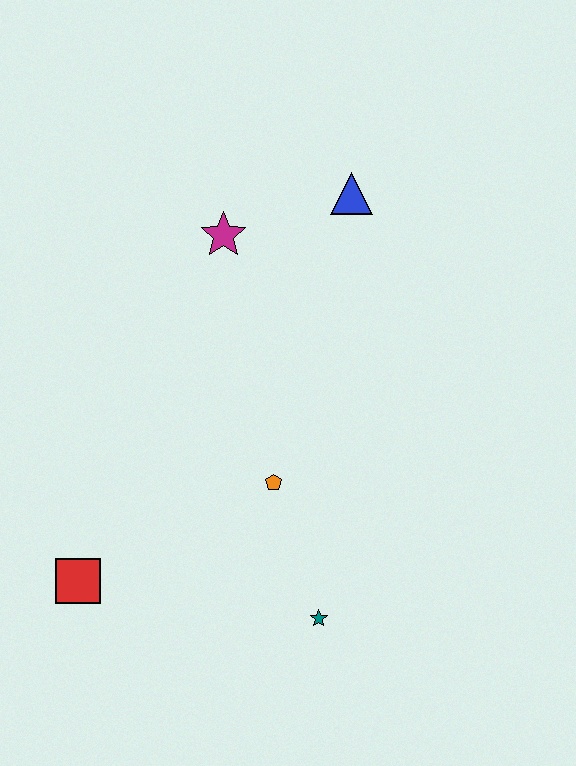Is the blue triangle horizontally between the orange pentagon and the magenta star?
No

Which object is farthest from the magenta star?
The teal star is farthest from the magenta star.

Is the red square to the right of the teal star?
No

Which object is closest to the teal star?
The orange pentagon is closest to the teal star.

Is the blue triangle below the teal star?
No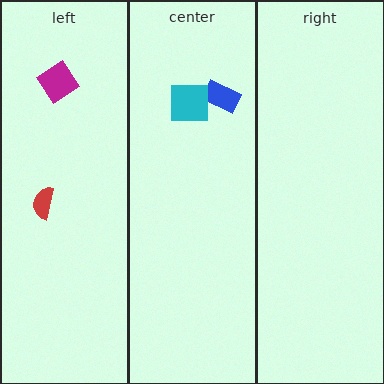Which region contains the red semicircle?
The left region.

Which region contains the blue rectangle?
The center region.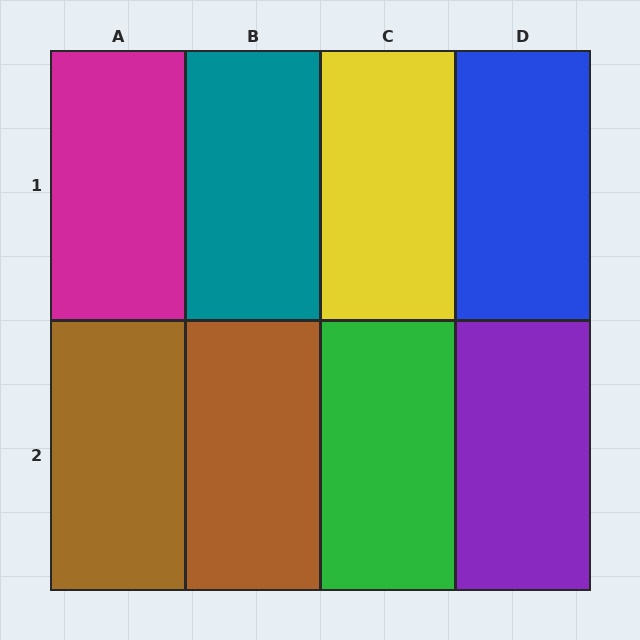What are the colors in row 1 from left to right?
Magenta, teal, yellow, blue.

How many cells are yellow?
1 cell is yellow.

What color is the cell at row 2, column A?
Brown.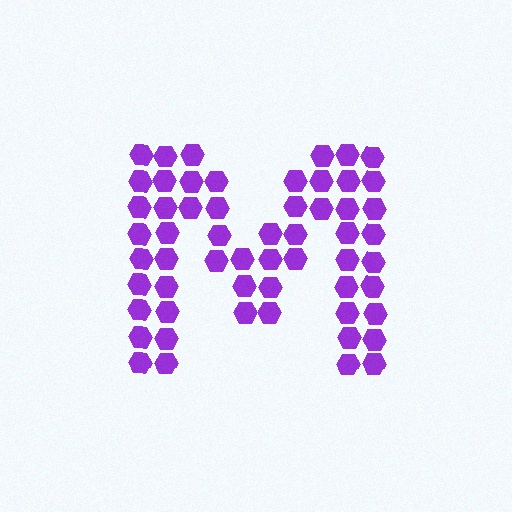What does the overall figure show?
The overall figure shows the letter M.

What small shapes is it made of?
It is made of small hexagons.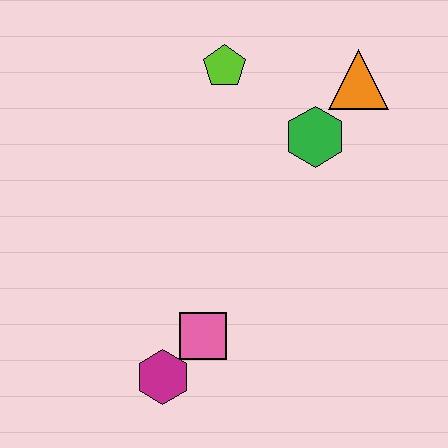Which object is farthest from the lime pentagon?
The magenta hexagon is farthest from the lime pentagon.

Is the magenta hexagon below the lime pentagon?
Yes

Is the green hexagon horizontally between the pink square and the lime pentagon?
No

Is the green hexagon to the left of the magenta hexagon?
No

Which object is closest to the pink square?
The magenta hexagon is closest to the pink square.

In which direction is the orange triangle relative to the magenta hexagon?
The orange triangle is above the magenta hexagon.